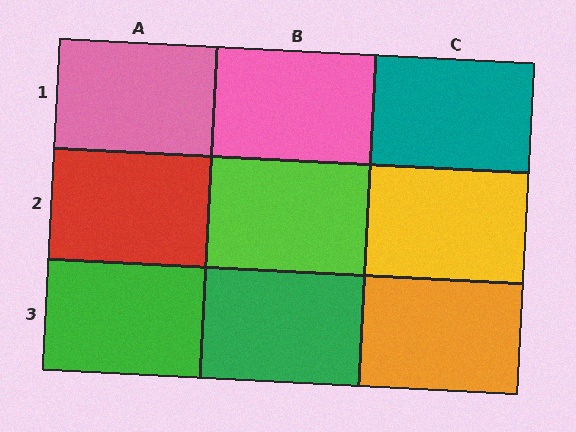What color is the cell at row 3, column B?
Green.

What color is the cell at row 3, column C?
Orange.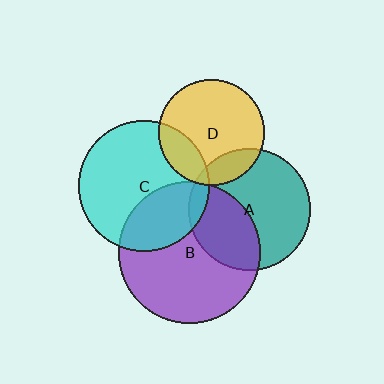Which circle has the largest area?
Circle B (purple).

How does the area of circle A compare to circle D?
Approximately 1.3 times.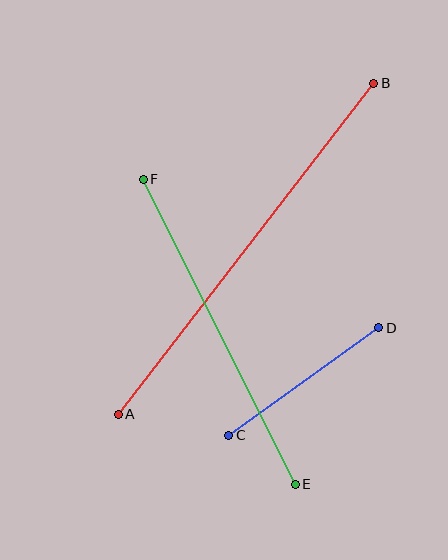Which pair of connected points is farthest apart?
Points A and B are farthest apart.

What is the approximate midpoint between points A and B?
The midpoint is at approximately (246, 249) pixels.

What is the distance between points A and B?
The distance is approximately 418 pixels.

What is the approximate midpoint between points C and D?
The midpoint is at approximately (304, 381) pixels.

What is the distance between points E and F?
The distance is approximately 341 pixels.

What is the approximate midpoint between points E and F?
The midpoint is at approximately (219, 332) pixels.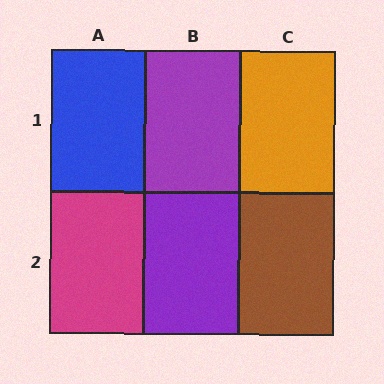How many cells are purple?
2 cells are purple.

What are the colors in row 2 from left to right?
Magenta, purple, brown.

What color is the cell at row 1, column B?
Purple.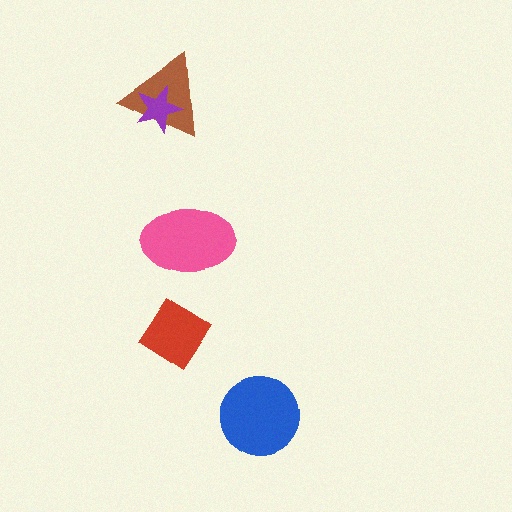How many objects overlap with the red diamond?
0 objects overlap with the red diamond.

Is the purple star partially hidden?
No, no other shape covers it.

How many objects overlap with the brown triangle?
1 object overlaps with the brown triangle.